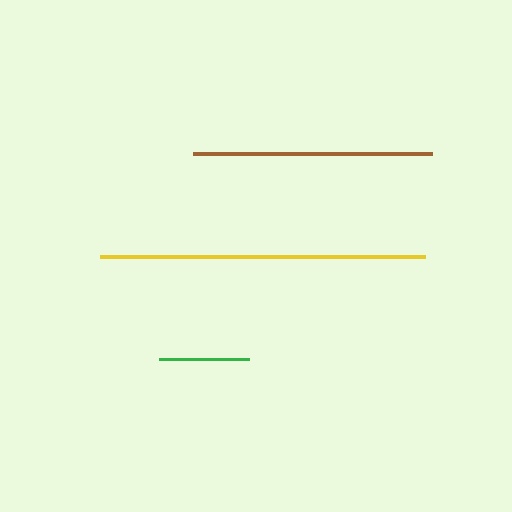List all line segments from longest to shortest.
From longest to shortest: yellow, brown, green.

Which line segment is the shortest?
The green line is the shortest at approximately 90 pixels.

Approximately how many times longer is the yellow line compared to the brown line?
The yellow line is approximately 1.4 times the length of the brown line.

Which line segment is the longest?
The yellow line is the longest at approximately 325 pixels.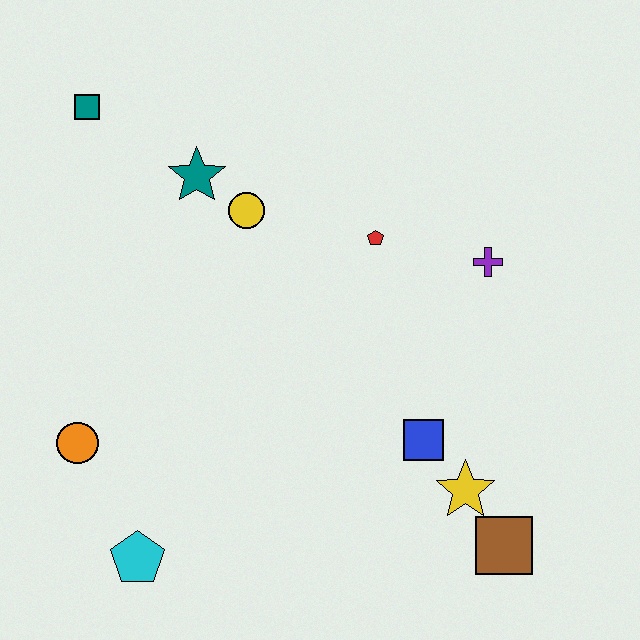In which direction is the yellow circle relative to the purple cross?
The yellow circle is to the left of the purple cross.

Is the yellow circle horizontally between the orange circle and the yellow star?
Yes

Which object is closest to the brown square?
The yellow star is closest to the brown square.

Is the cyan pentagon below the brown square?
Yes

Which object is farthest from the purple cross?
The cyan pentagon is farthest from the purple cross.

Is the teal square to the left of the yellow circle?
Yes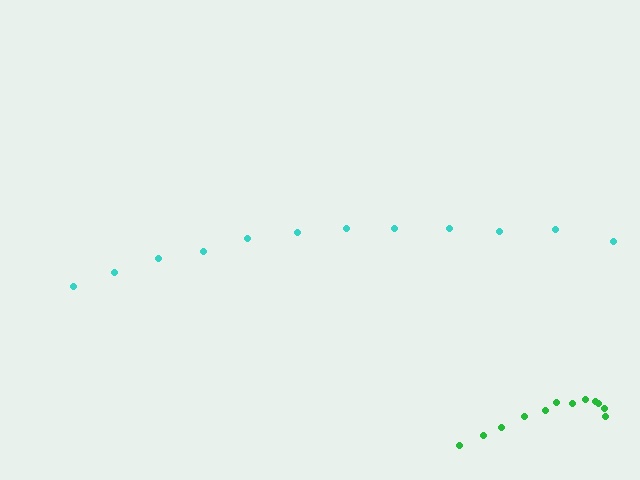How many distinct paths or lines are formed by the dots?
There are 2 distinct paths.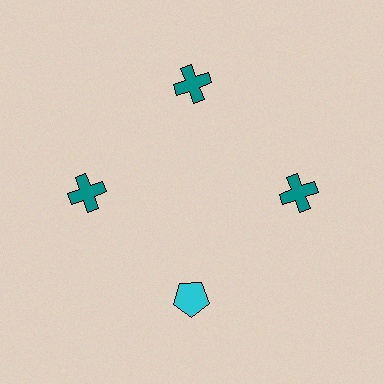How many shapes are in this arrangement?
There are 4 shapes arranged in a ring pattern.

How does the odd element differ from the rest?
It differs in both color (cyan instead of teal) and shape (pentagon instead of cross).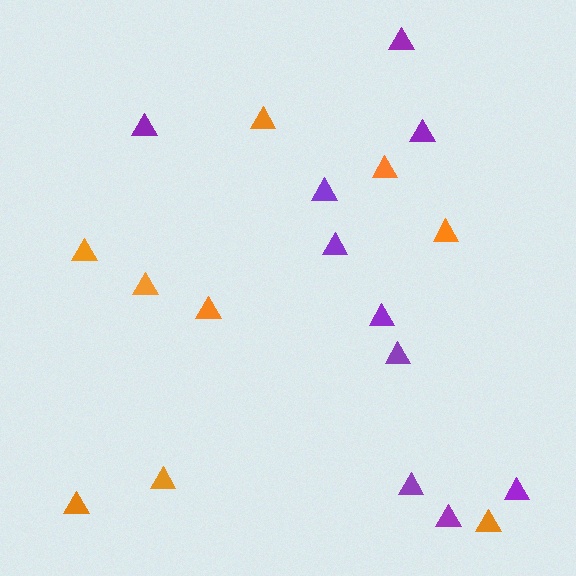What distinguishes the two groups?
There are 2 groups: one group of orange triangles (9) and one group of purple triangles (10).